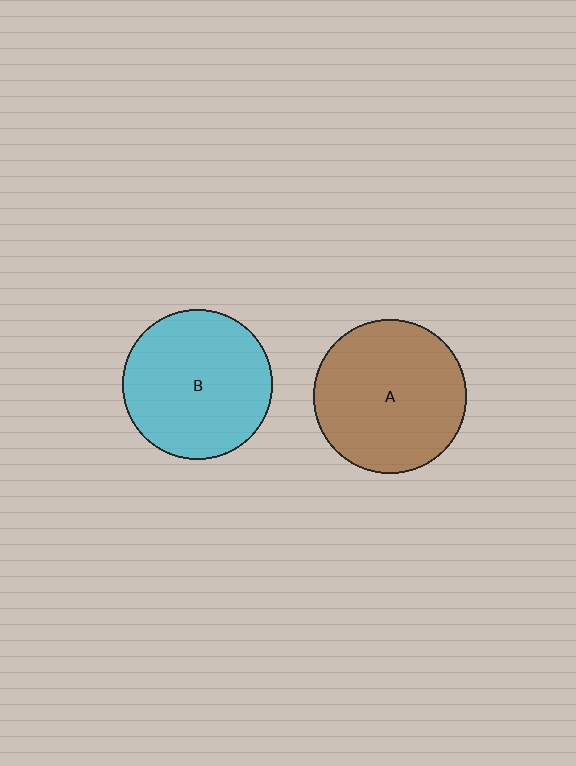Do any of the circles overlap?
No, none of the circles overlap.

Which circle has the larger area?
Circle A (brown).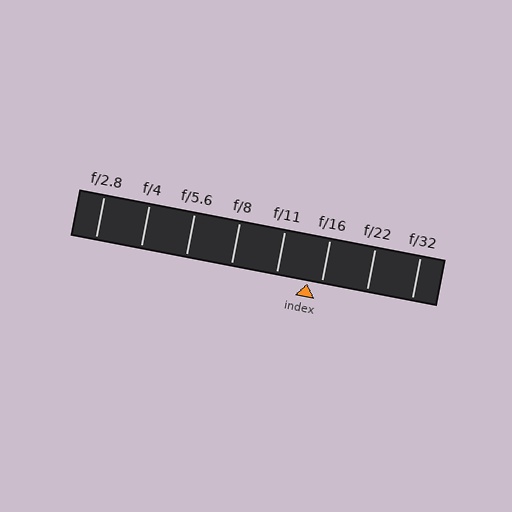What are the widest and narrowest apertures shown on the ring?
The widest aperture shown is f/2.8 and the narrowest is f/32.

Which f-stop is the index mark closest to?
The index mark is closest to f/16.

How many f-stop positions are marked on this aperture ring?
There are 8 f-stop positions marked.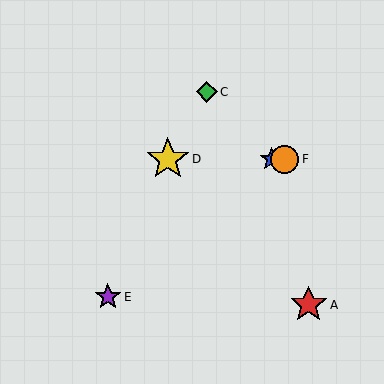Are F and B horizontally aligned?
Yes, both are at y≈159.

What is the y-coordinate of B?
Object B is at y≈159.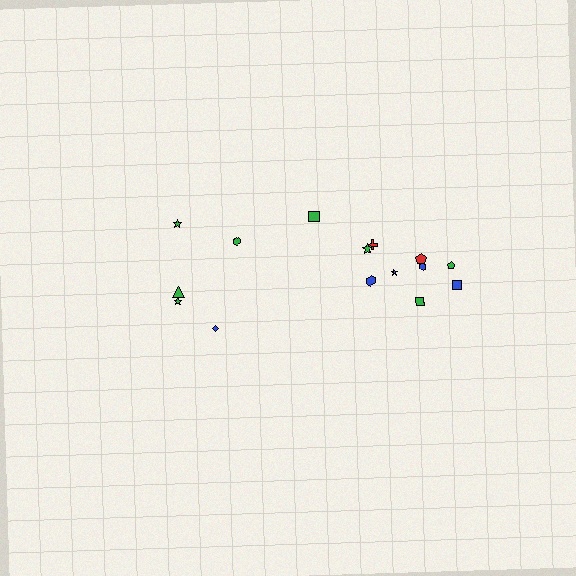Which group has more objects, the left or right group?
The right group.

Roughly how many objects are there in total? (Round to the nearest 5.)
Roughly 15 objects in total.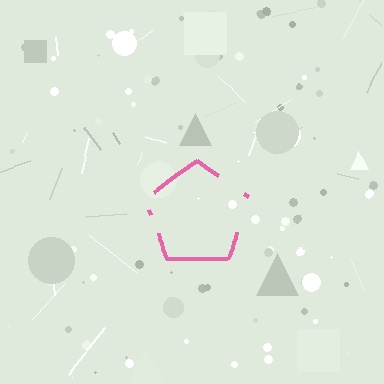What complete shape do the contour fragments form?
The contour fragments form a pentagon.